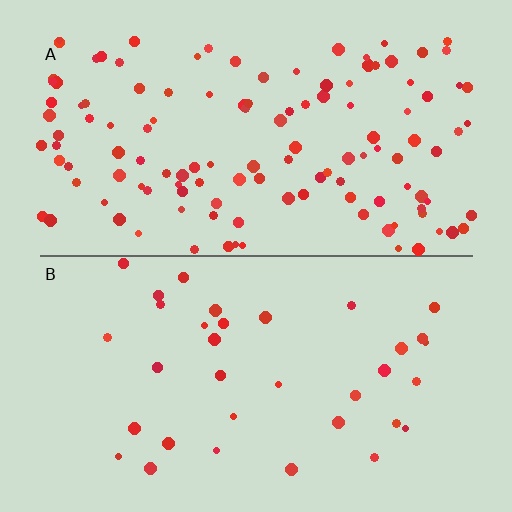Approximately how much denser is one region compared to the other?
Approximately 3.6× — region A over region B.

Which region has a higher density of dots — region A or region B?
A (the top).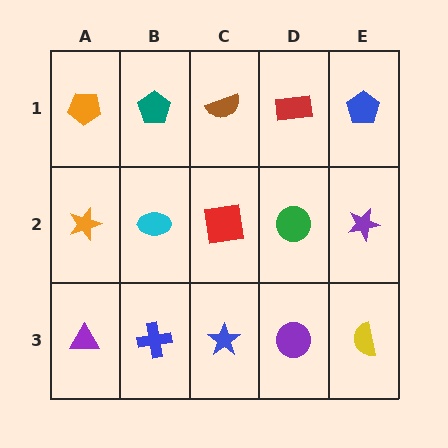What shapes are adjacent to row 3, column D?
A green circle (row 2, column D), a blue star (row 3, column C), a yellow semicircle (row 3, column E).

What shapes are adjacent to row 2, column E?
A blue pentagon (row 1, column E), a yellow semicircle (row 3, column E), a green circle (row 2, column D).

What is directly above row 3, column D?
A green circle.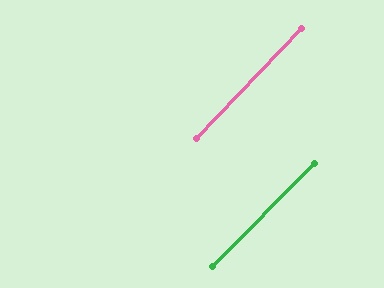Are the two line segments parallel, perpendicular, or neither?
Parallel — their directions differ by only 1.2°.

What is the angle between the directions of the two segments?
Approximately 1 degree.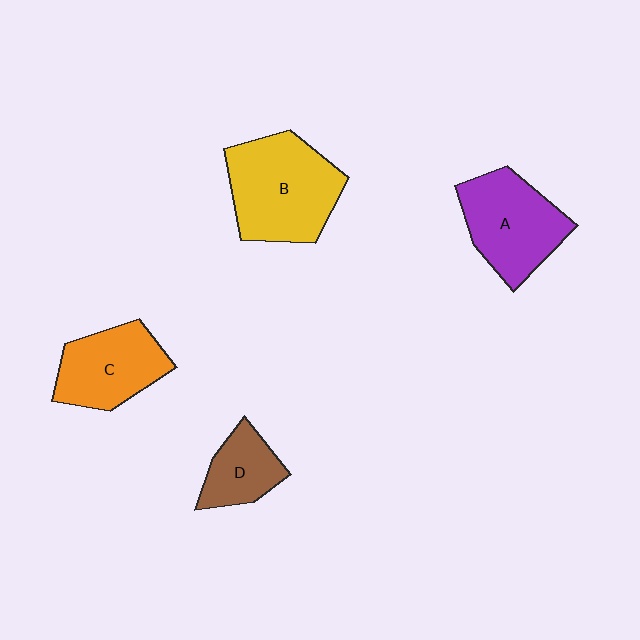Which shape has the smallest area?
Shape D (brown).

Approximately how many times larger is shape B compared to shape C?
Approximately 1.4 times.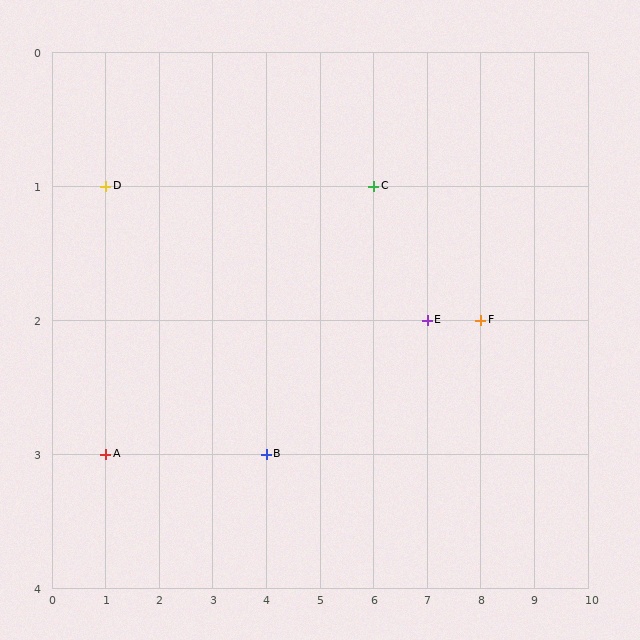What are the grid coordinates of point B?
Point B is at grid coordinates (4, 3).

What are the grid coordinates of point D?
Point D is at grid coordinates (1, 1).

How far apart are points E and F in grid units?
Points E and F are 1 column apart.